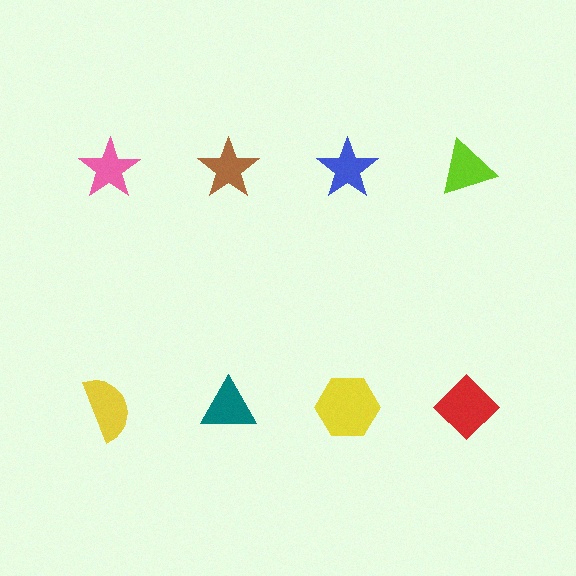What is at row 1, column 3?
A blue star.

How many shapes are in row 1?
4 shapes.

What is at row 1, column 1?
A pink star.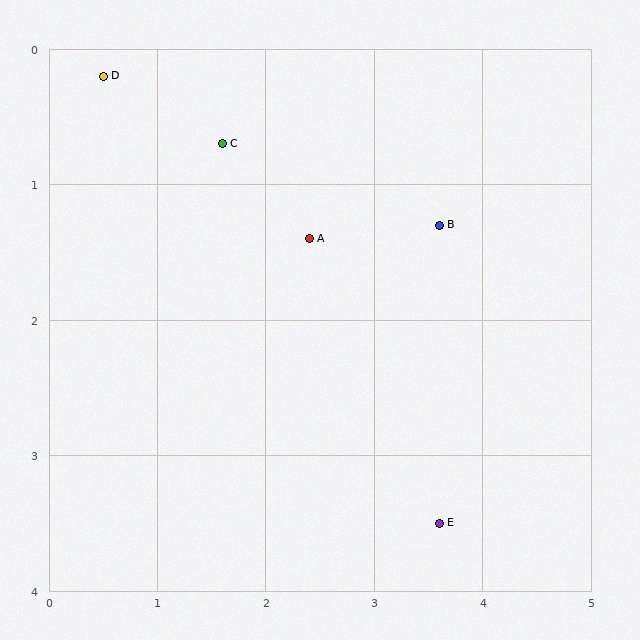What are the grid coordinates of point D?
Point D is at approximately (0.5, 0.2).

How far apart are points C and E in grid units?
Points C and E are about 3.4 grid units apart.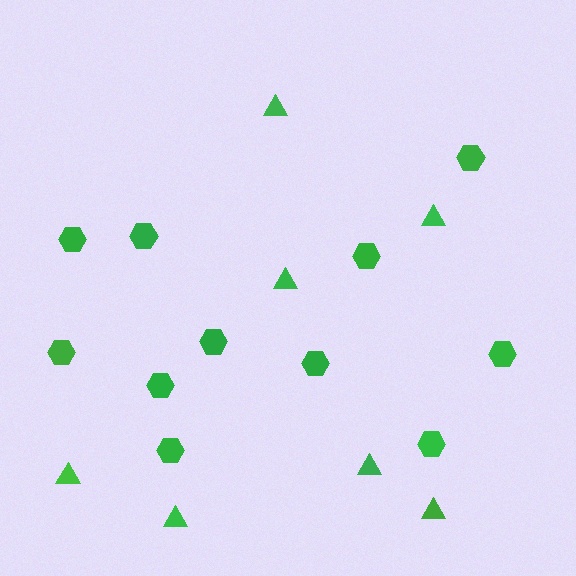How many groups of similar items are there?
There are 2 groups: one group of hexagons (11) and one group of triangles (7).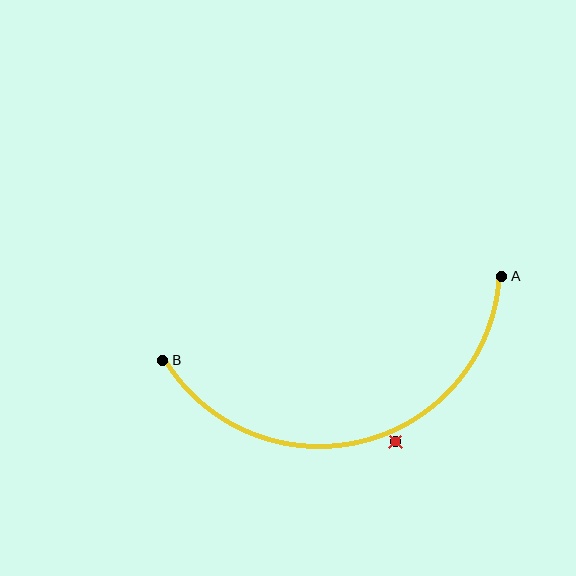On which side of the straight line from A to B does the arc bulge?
The arc bulges below the straight line connecting A and B.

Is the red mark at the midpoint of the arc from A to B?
No — the red mark does not lie on the arc at all. It sits slightly outside the curve.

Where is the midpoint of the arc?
The arc midpoint is the point on the curve farthest from the straight line joining A and B. It sits below that line.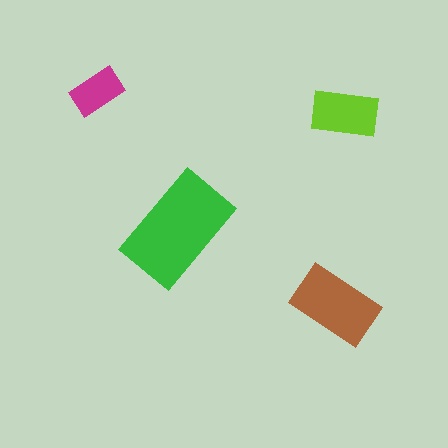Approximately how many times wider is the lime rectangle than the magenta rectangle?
About 1.5 times wider.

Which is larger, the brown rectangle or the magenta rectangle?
The brown one.